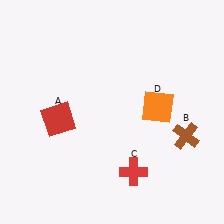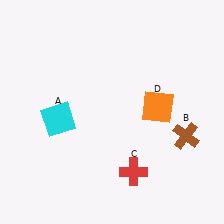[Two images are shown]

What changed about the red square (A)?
In Image 1, A is red. In Image 2, it changed to cyan.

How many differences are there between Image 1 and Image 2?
There is 1 difference between the two images.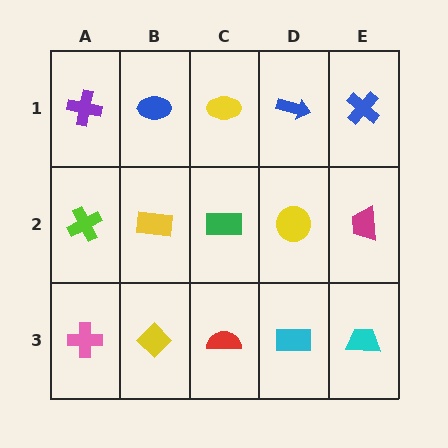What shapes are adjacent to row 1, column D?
A yellow circle (row 2, column D), a yellow ellipse (row 1, column C), a blue cross (row 1, column E).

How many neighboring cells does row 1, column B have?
3.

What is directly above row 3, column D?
A yellow circle.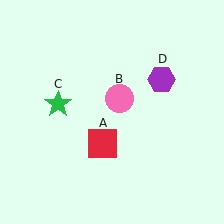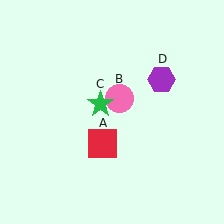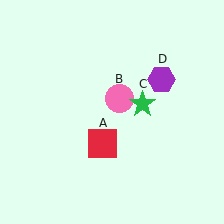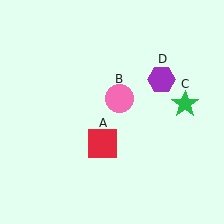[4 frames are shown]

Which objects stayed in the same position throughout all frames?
Red square (object A) and pink circle (object B) and purple hexagon (object D) remained stationary.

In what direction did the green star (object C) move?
The green star (object C) moved right.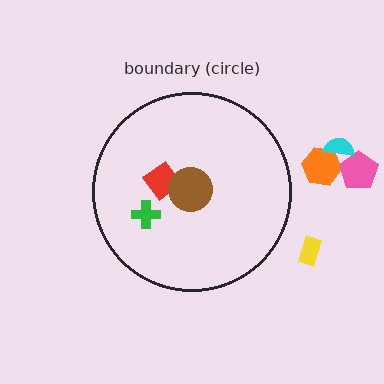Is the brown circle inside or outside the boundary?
Inside.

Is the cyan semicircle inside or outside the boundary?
Outside.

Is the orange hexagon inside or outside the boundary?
Outside.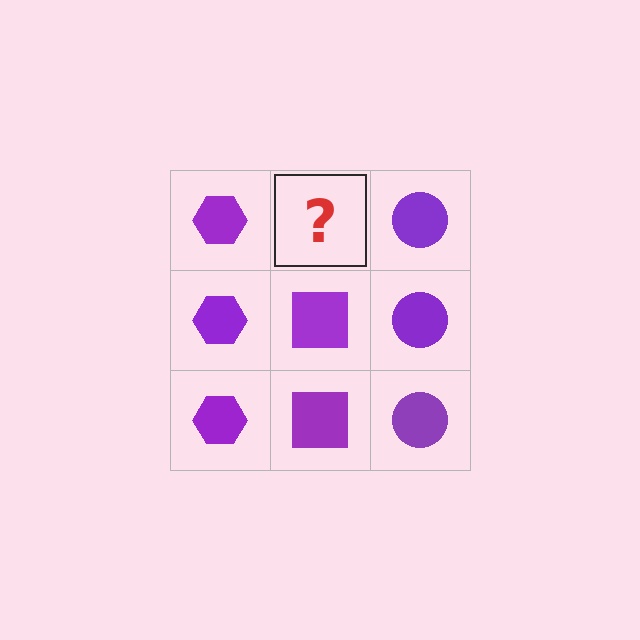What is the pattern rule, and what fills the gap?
The rule is that each column has a consistent shape. The gap should be filled with a purple square.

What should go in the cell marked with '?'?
The missing cell should contain a purple square.